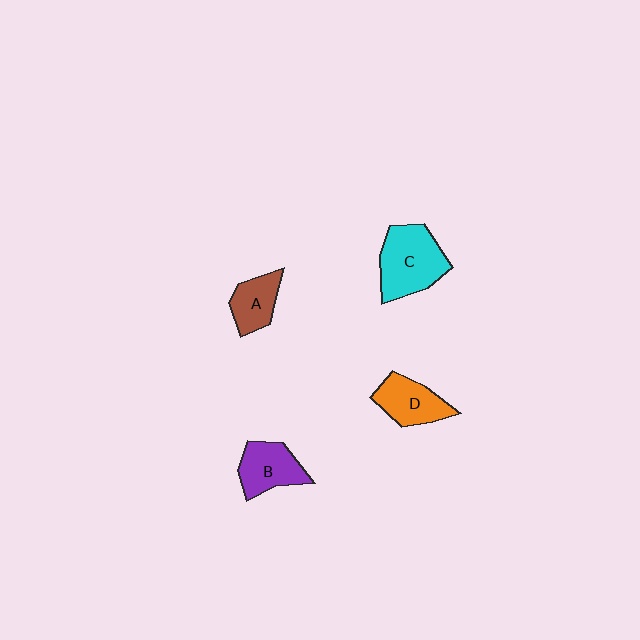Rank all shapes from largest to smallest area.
From largest to smallest: C (cyan), B (purple), D (orange), A (brown).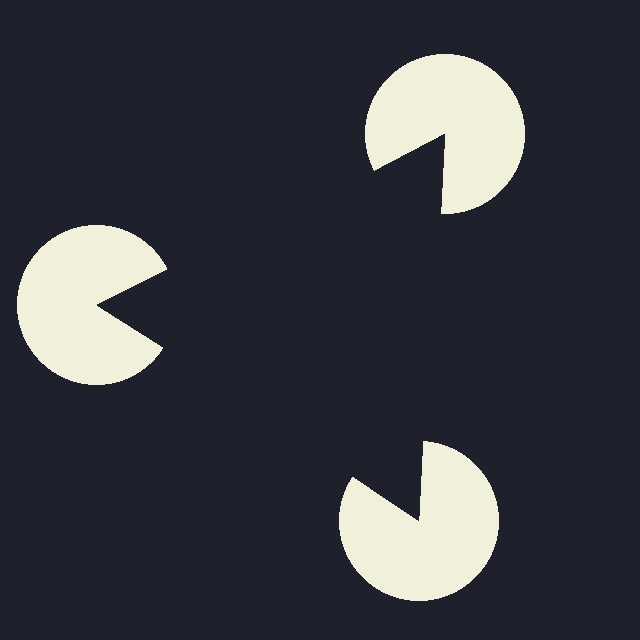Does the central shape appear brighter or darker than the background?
It typically appears slightly darker than the background, even though no actual brightness change is drawn.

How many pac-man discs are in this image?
There are 3 — one at each vertex of the illusory triangle.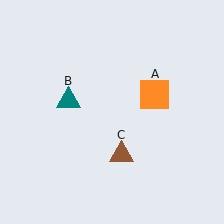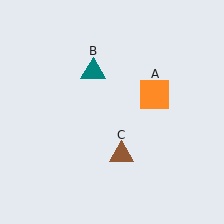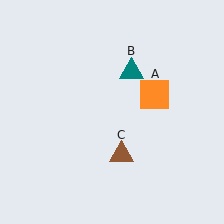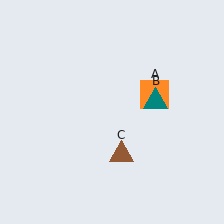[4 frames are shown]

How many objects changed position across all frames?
1 object changed position: teal triangle (object B).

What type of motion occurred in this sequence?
The teal triangle (object B) rotated clockwise around the center of the scene.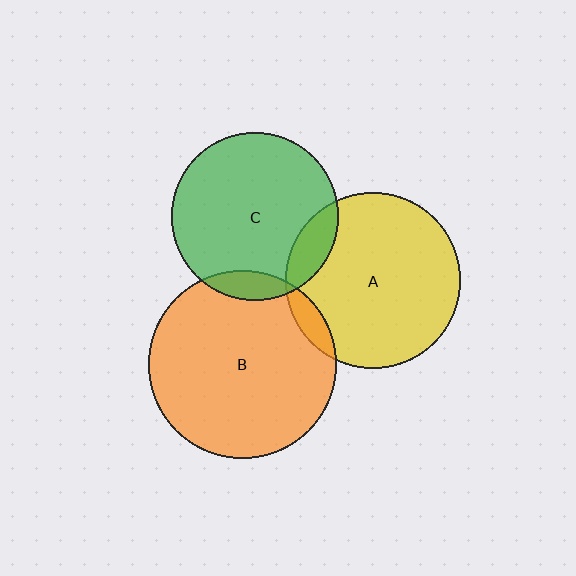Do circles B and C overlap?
Yes.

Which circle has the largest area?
Circle B (orange).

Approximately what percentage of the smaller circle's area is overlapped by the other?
Approximately 10%.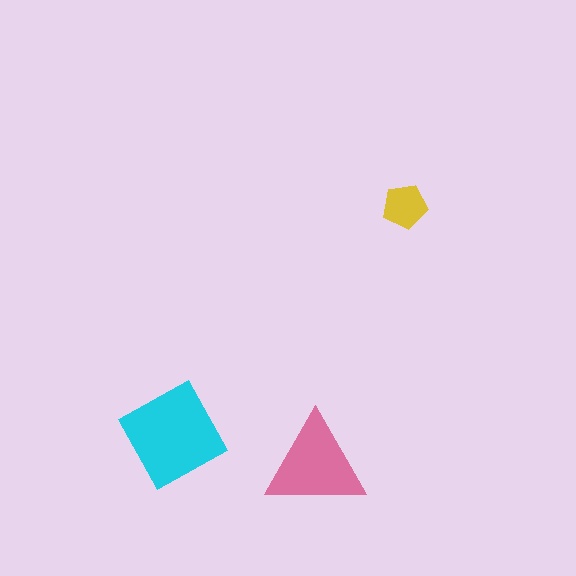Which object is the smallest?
The yellow pentagon.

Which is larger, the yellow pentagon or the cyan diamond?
The cyan diamond.